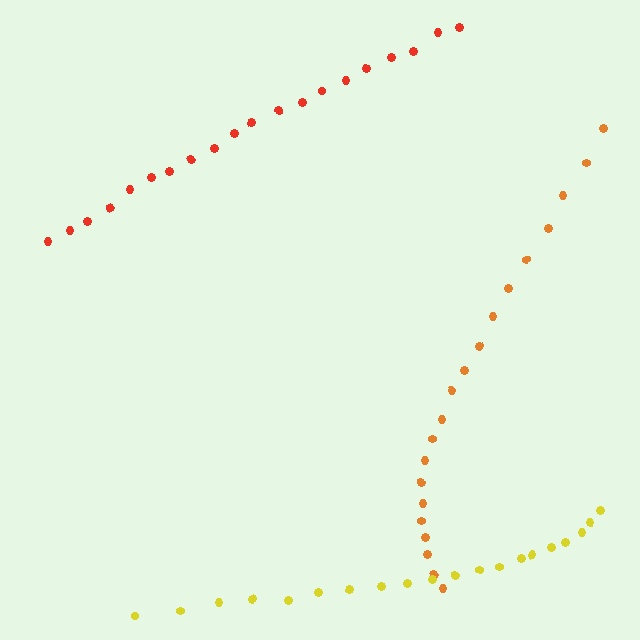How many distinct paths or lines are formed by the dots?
There are 3 distinct paths.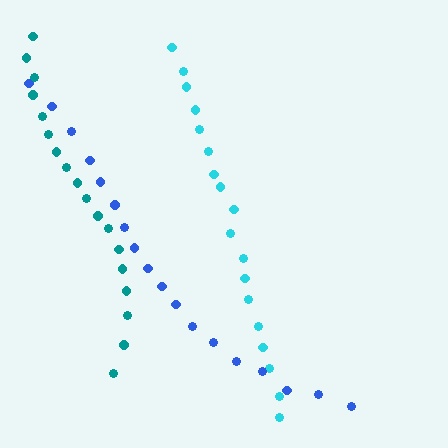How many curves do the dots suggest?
There are 3 distinct paths.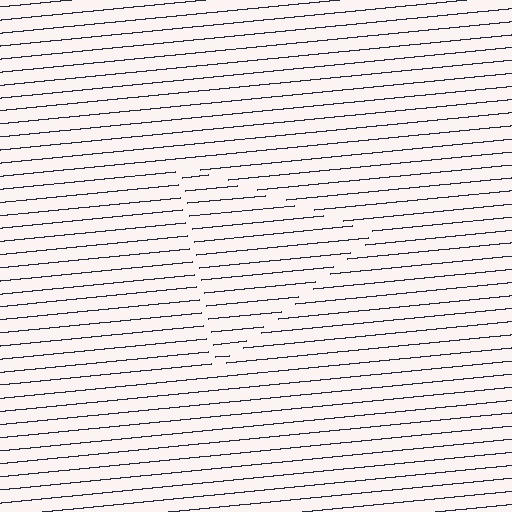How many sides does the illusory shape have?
3 sides — the line-ends trace a triangle.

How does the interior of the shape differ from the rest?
The interior of the shape contains the same grating, shifted by half a period — the contour is defined by the phase discontinuity where line-ends from the inner and outer gratings abut.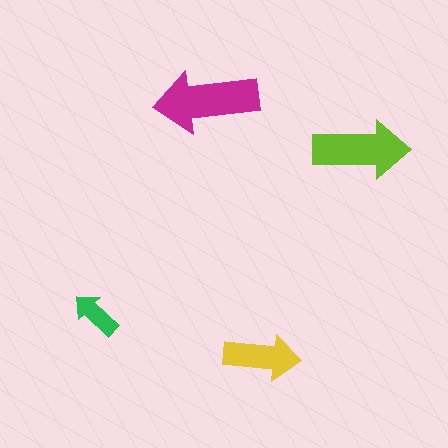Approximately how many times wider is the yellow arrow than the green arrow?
About 1.5 times wider.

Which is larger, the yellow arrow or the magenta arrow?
The magenta one.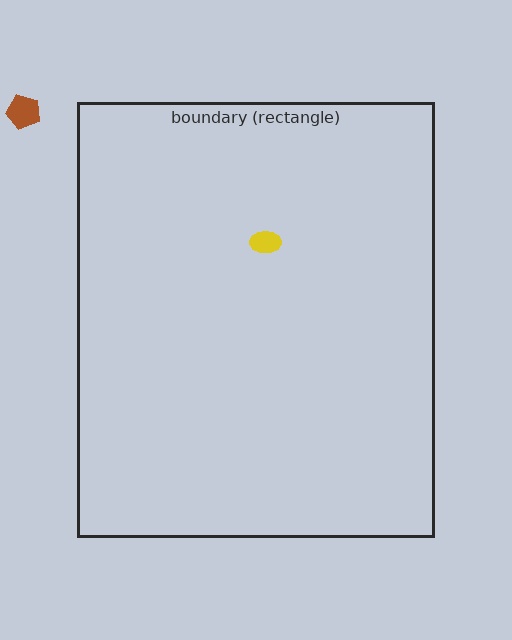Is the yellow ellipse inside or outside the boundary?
Inside.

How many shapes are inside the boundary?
1 inside, 1 outside.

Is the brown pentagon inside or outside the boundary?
Outside.